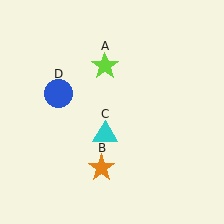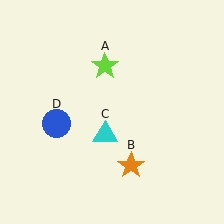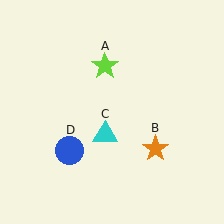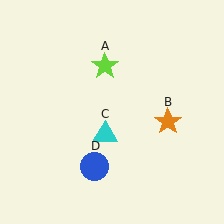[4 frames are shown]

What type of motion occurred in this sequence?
The orange star (object B), blue circle (object D) rotated counterclockwise around the center of the scene.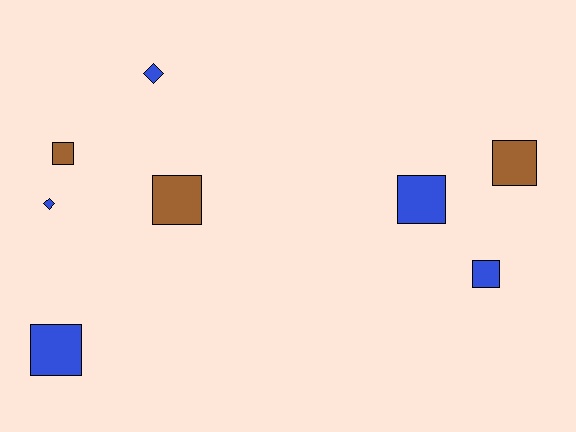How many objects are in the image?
There are 8 objects.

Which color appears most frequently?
Blue, with 5 objects.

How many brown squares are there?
There are 3 brown squares.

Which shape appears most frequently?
Square, with 6 objects.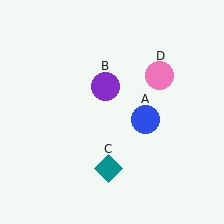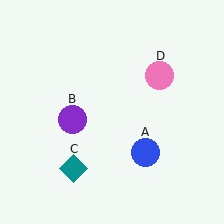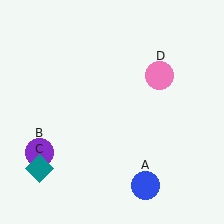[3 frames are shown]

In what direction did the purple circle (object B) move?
The purple circle (object B) moved down and to the left.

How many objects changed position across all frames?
3 objects changed position: blue circle (object A), purple circle (object B), teal diamond (object C).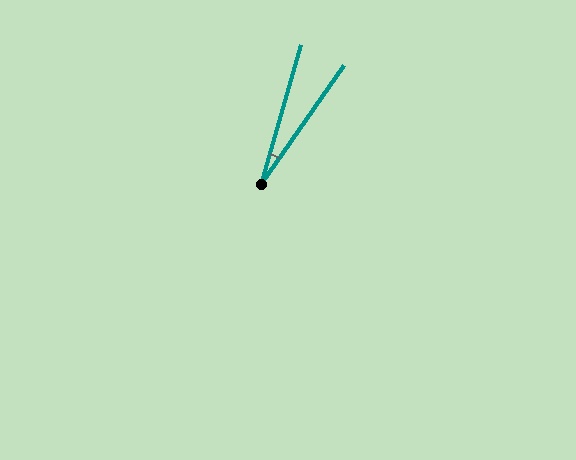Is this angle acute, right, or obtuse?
It is acute.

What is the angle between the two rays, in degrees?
Approximately 19 degrees.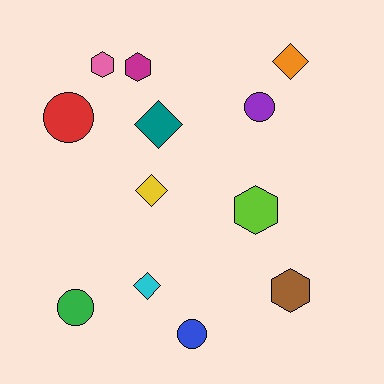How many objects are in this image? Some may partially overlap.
There are 12 objects.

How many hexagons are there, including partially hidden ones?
There are 4 hexagons.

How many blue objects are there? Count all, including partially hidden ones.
There is 1 blue object.